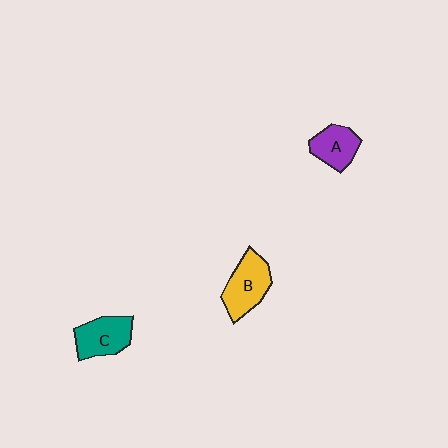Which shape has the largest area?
Shape B (yellow).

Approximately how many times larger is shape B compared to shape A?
Approximately 1.3 times.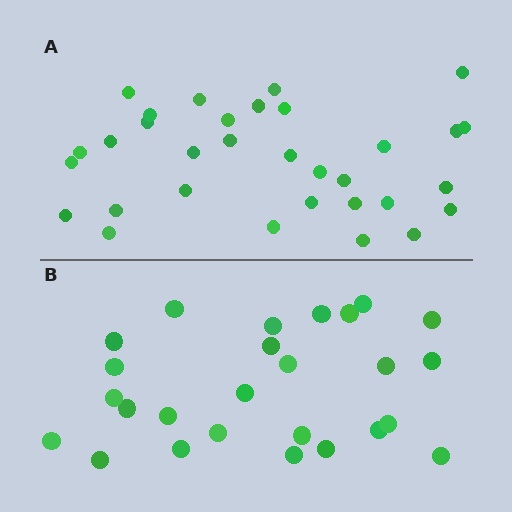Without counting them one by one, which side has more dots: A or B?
Region A (the top region) has more dots.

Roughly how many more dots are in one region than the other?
Region A has about 6 more dots than region B.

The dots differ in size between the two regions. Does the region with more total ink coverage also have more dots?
No. Region B has more total ink coverage because its dots are larger, but region A actually contains more individual dots. Total area can be misleading — the number of items is what matters here.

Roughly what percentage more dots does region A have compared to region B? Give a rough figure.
About 25% more.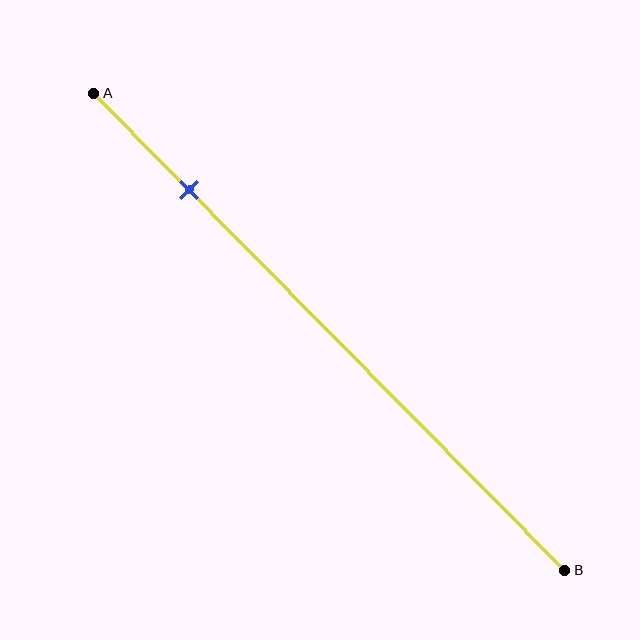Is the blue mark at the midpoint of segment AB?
No, the mark is at about 20% from A, not at the 50% midpoint.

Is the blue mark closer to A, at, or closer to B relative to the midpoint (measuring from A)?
The blue mark is closer to point A than the midpoint of segment AB.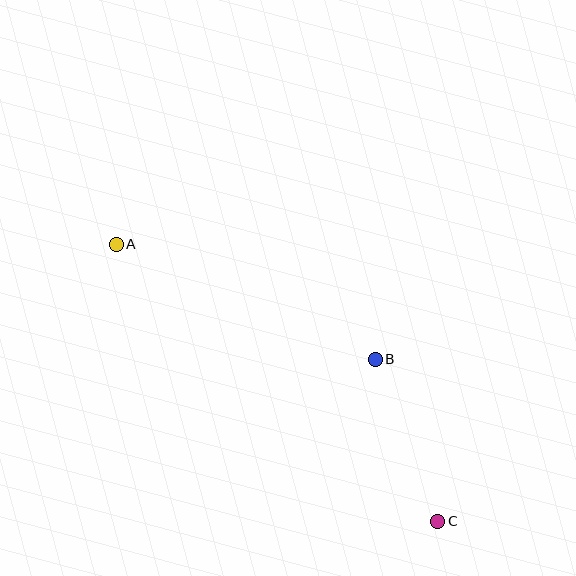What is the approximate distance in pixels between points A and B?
The distance between A and B is approximately 283 pixels.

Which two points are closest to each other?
Points B and C are closest to each other.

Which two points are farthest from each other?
Points A and C are farthest from each other.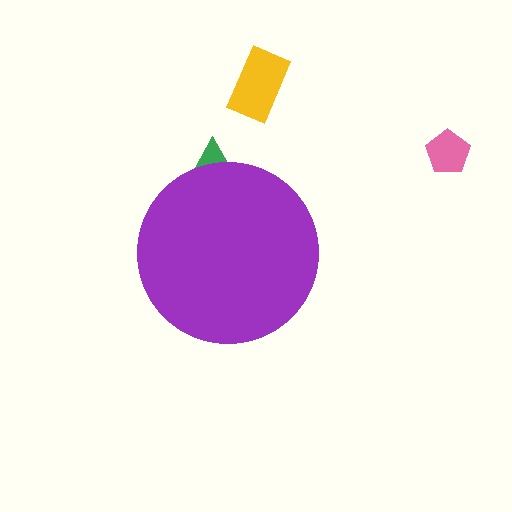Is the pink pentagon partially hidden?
No, the pink pentagon is fully visible.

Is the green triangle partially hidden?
Yes, the green triangle is partially hidden behind the purple circle.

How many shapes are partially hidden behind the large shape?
1 shape is partially hidden.